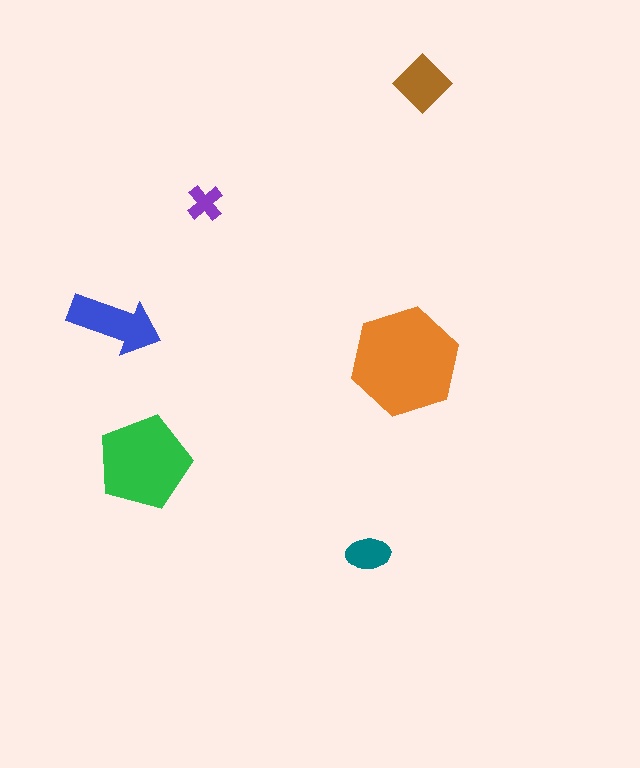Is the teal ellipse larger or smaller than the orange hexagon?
Smaller.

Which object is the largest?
The orange hexagon.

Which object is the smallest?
The purple cross.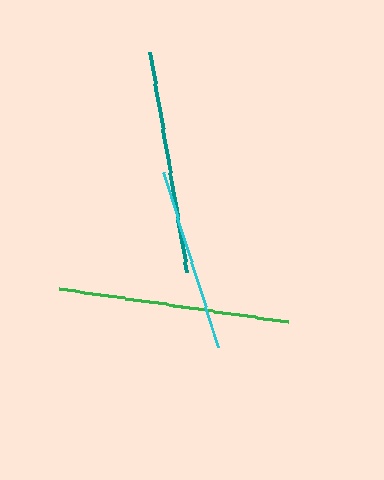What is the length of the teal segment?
The teal segment is approximately 223 pixels long.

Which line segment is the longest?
The green line is the longest at approximately 231 pixels.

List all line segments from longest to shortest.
From longest to shortest: green, teal, cyan.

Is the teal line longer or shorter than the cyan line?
The teal line is longer than the cyan line.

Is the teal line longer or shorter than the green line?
The green line is longer than the teal line.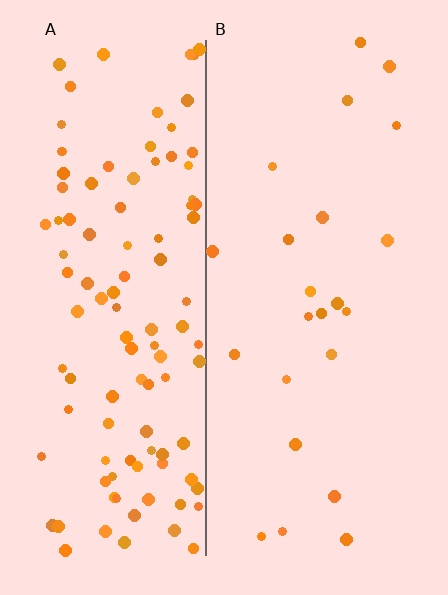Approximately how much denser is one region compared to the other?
Approximately 4.8× — region A over region B.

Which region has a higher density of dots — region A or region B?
A (the left).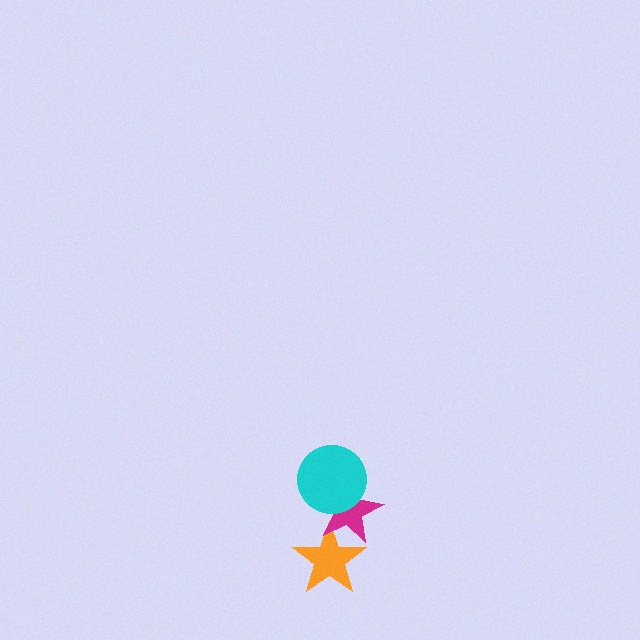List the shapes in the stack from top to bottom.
From top to bottom: the cyan circle, the magenta star, the orange star.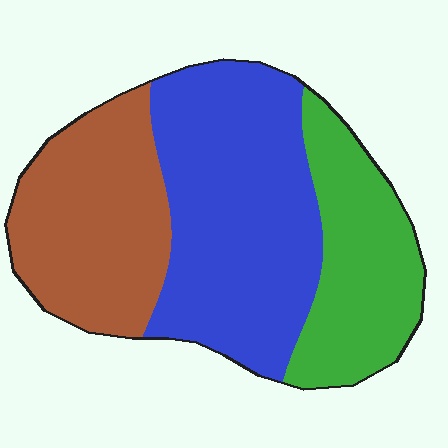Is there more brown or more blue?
Blue.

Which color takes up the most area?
Blue, at roughly 45%.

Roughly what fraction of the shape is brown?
Brown takes up about one third (1/3) of the shape.